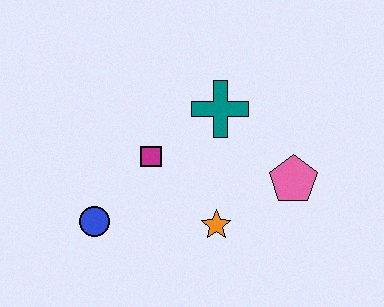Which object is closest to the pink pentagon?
The orange star is closest to the pink pentagon.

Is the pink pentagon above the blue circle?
Yes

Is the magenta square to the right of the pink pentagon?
No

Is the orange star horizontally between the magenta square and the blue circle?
No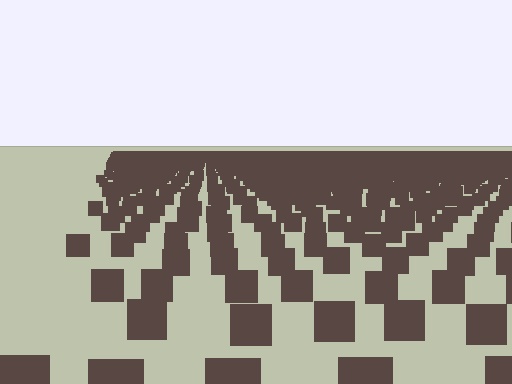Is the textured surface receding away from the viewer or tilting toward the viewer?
The surface is receding away from the viewer. Texture elements get smaller and denser toward the top.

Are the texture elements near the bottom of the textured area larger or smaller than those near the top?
Larger. Near the bottom, elements are closer to the viewer and appear at a bigger on-screen size.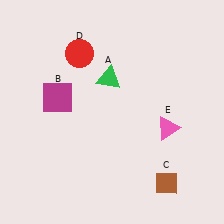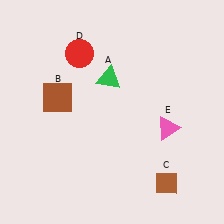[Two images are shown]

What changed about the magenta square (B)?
In Image 1, B is magenta. In Image 2, it changed to brown.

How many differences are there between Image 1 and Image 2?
There is 1 difference between the two images.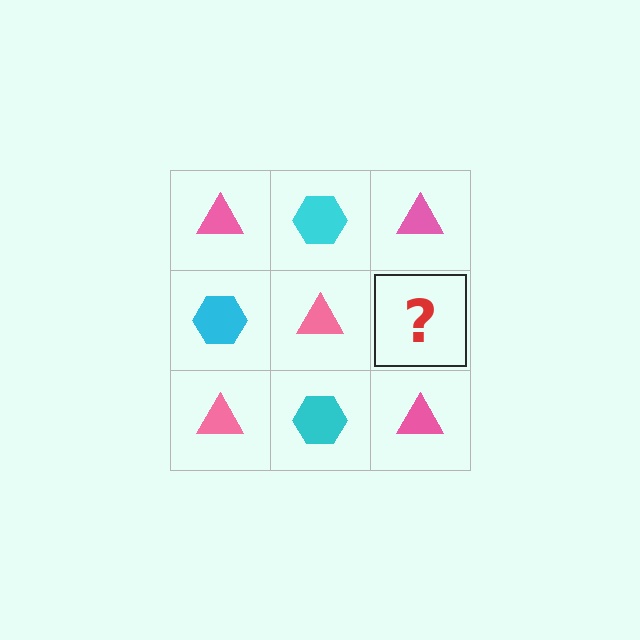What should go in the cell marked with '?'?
The missing cell should contain a cyan hexagon.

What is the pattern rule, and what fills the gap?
The rule is that it alternates pink triangle and cyan hexagon in a checkerboard pattern. The gap should be filled with a cyan hexagon.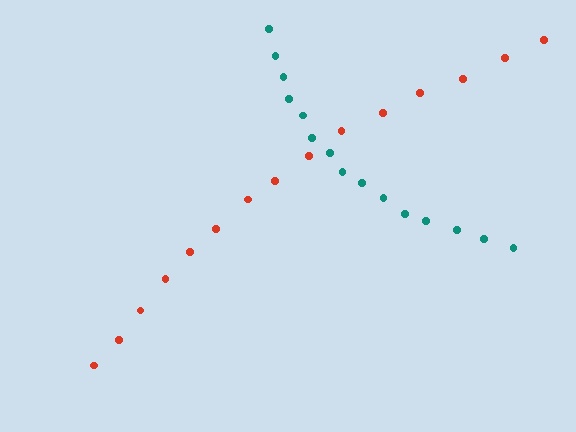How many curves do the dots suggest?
There are 2 distinct paths.